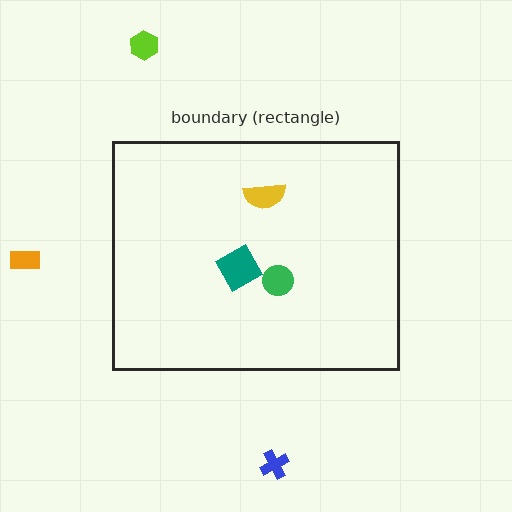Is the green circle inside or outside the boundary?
Inside.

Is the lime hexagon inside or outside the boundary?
Outside.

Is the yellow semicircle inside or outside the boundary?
Inside.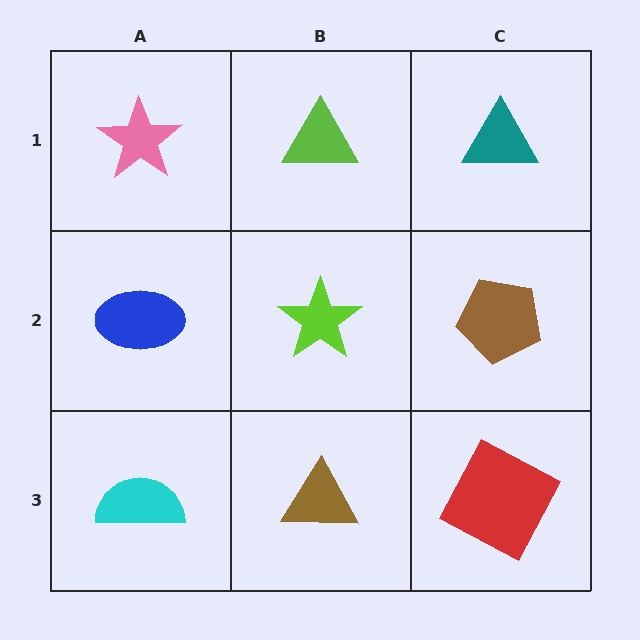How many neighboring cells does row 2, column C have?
3.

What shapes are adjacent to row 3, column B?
A lime star (row 2, column B), a cyan semicircle (row 3, column A), a red square (row 3, column C).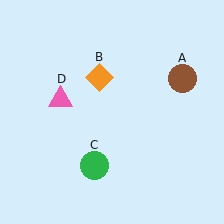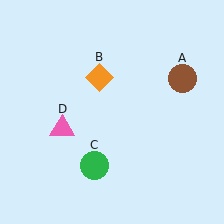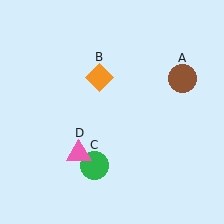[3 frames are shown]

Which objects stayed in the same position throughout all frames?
Brown circle (object A) and orange diamond (object B) and green circle (object C) remained stationary.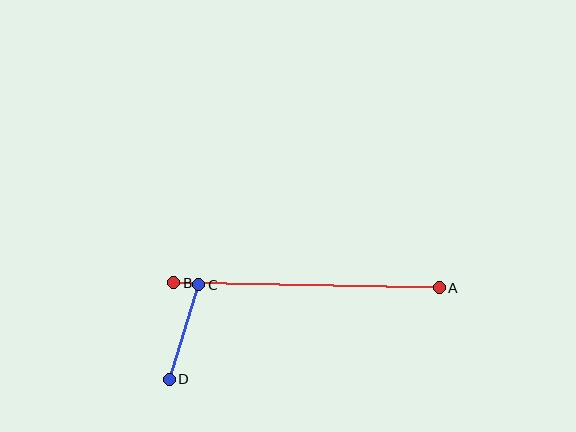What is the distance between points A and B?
The distance is approximately 265 pixels.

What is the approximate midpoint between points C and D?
The midpoint is at approximately (184, 332) pixels.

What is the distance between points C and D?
The distance is approximately 99 pixels.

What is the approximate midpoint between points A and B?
The midpoint is at approximately (306, 285) pixels.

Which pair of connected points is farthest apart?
Points A and B are farthest apart.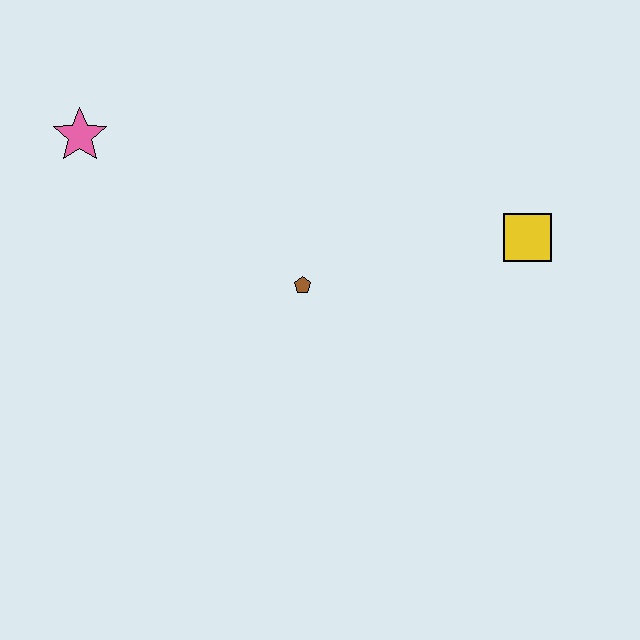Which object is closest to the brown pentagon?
The yellow square is closest to the brown pentagon.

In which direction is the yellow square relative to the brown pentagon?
The yellow square is to the right of the brown pentagon.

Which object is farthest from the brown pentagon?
The pink star is farthest from the brown pentagon.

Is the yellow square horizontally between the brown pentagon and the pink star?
No